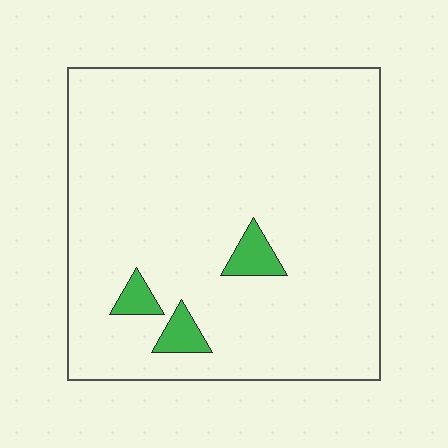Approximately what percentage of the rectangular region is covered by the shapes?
Approximately 5%.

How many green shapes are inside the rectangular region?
3.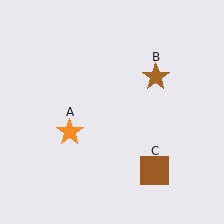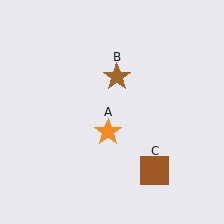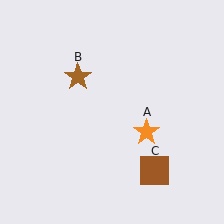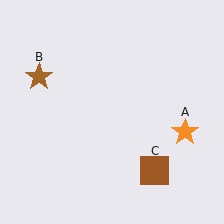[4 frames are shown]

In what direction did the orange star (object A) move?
The orange star (object A) moved right.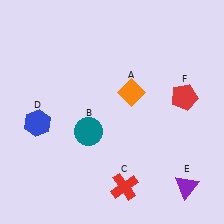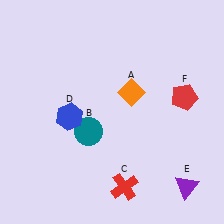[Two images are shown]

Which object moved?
The blue hexagon (D) moved right.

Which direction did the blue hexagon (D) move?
The blue hexagon (D) moved right.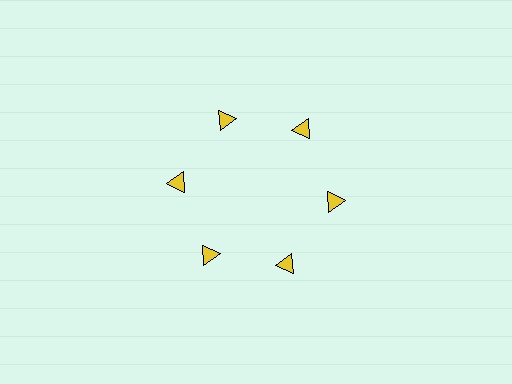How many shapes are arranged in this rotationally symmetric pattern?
There are 6 shapes, arranged in 6 groups of 1.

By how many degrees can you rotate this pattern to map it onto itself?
The pattern maps onto itself every 60 degrees of rotation.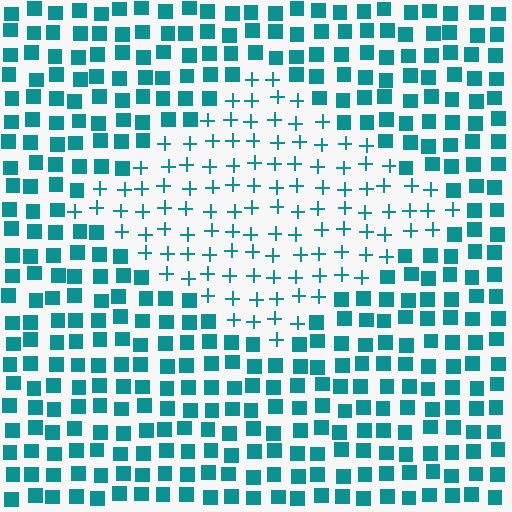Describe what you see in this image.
The image is filled with small teal elements arranged in a uniform grid. A diamond-shaped region contains plus signs, while the surrounding area contains squares. The boundary is defined purely by the change in element shape.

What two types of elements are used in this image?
The image uses plus signs inside the diamond region and squares outside it.